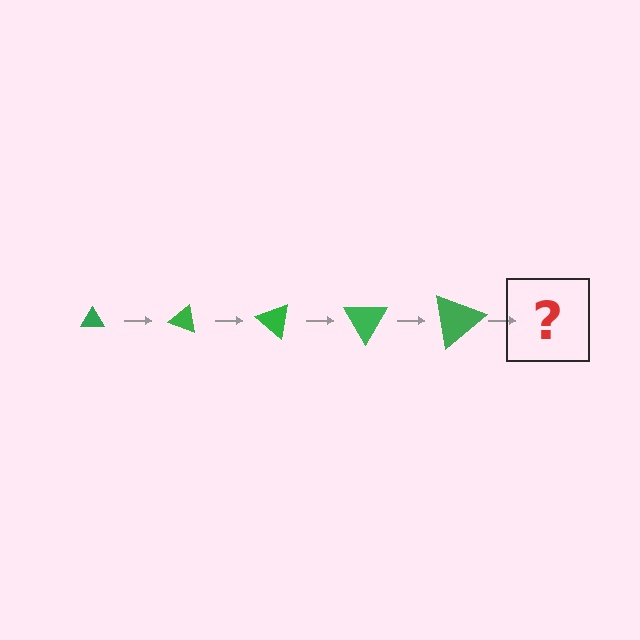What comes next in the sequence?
The next element should be a triangle, larger than the previous one and rotated 100 degrees from the start.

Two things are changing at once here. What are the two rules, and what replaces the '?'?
The two rules are that the triangle grows larger each step and it rotates 20 degrees each step. The '?' should be a triangle, larger than the previous one and rotated 100 degrees from the start.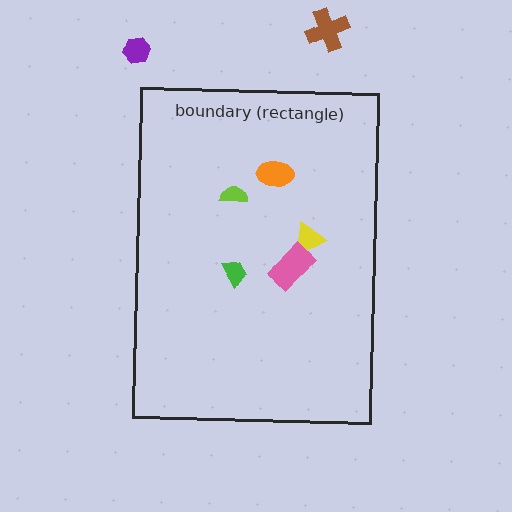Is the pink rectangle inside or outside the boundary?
Inside.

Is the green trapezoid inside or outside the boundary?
Inside.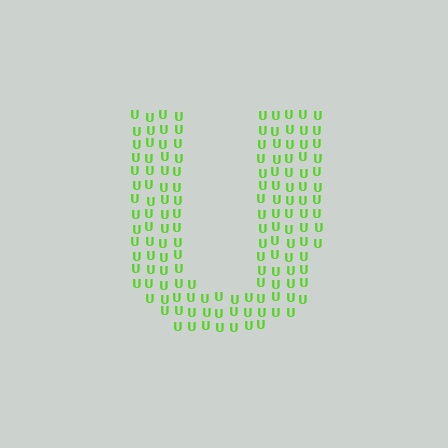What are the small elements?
The small elements are letter U's.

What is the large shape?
The large shape is the letter U.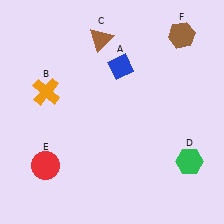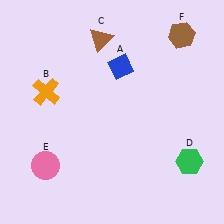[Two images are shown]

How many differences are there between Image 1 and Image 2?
There is 1 difference between the two images.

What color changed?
The circle (E) changed from red in Image 1 to pink in Image 2.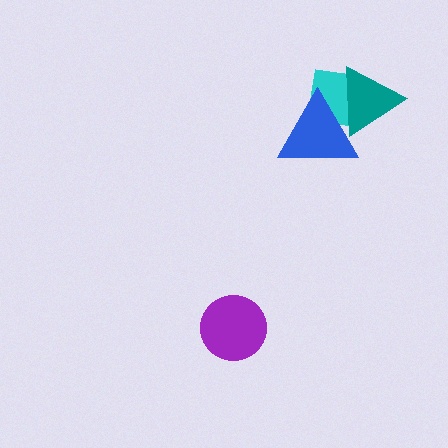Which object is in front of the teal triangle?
The blue triangle is in front of the teal triangle.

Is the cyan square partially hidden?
Yes, it is partially covered by another shape.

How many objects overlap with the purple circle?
0 objects overlap with the purple circle.